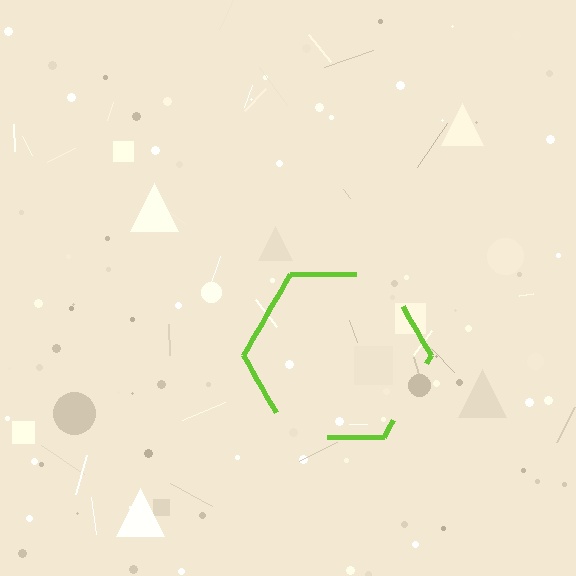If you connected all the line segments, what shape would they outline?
They would outline a hexagon.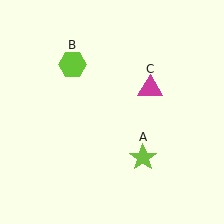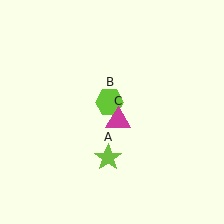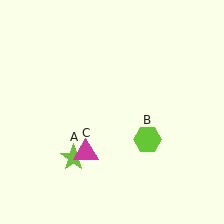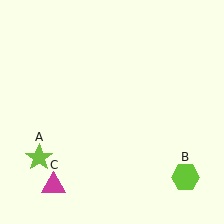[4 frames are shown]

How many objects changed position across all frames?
3 objects changed position: lime star (object A), lime hexagon (object B), magenta triangle (object C).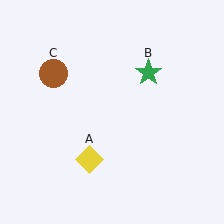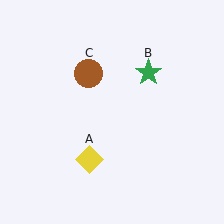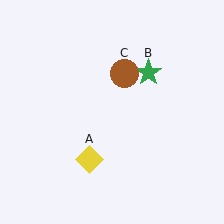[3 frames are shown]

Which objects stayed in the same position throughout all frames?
Yellow diamond (object A) and green star (object B) remained stationary.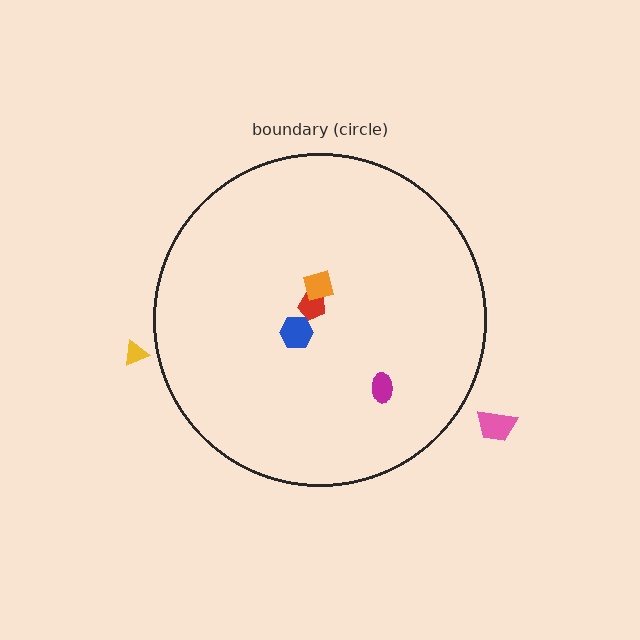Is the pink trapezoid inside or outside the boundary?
Outside.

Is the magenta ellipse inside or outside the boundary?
Inside.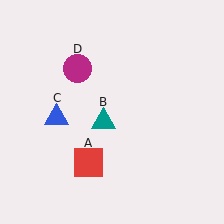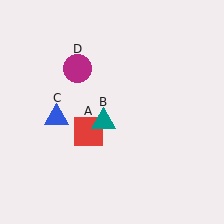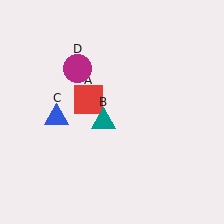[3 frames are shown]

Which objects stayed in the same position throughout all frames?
Teal triangle (object B) and blue triangle (object C) and magenta circle (object D) remained stationary.